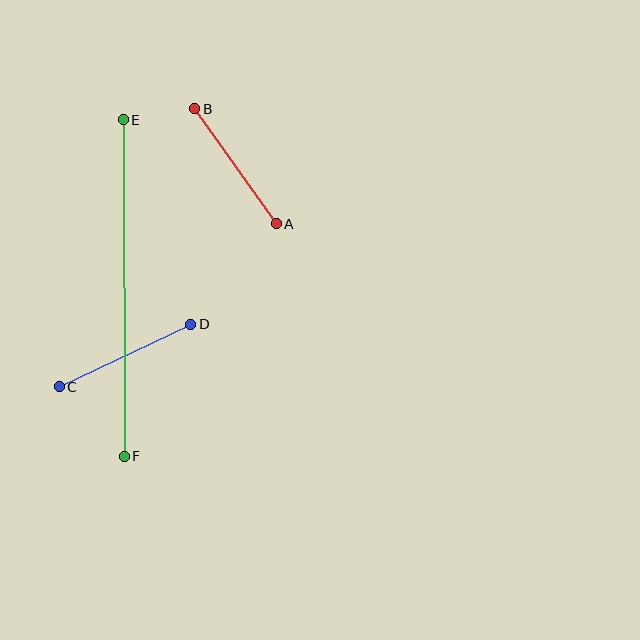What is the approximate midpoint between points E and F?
The midpoint is at approximately (124, 288) pixels.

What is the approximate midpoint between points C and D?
The midpoint is at approximately (125, 355) pixels.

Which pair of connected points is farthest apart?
Points E and F are farthest apart.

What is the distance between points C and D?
The distance is approximately 146 pixels.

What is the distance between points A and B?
The distance is approximately 141 pixels.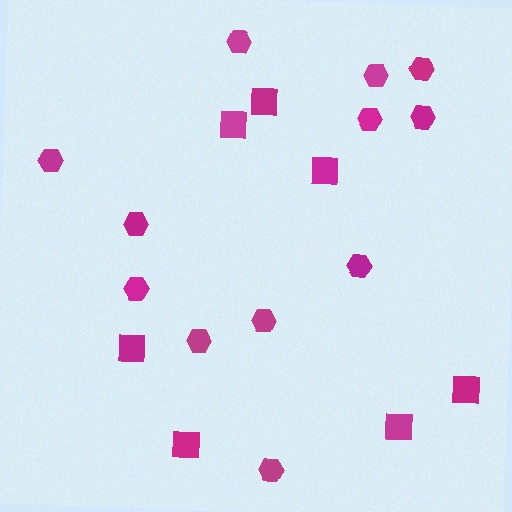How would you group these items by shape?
There are 2 groups: one group of squares (7) and one group of hexagons (12).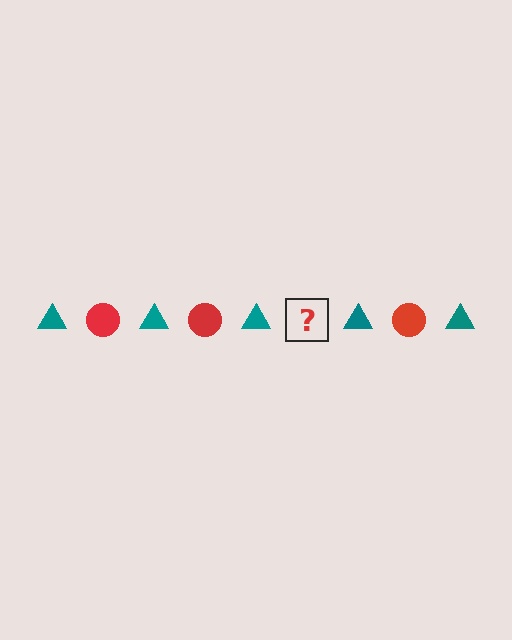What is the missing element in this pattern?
The missing element is a red circle.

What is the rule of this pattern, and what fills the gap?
The rule is that the pattern alternates between teal triangle and red circle. The gap should be filled with a red circle.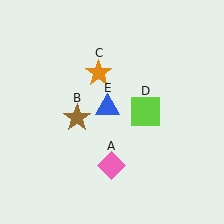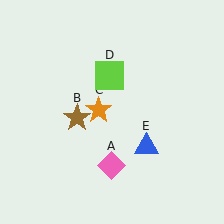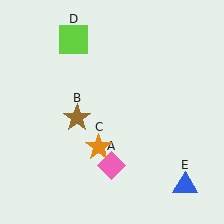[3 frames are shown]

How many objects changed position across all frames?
3 objects changed position: orange star (object C), lime square (object D), blue triangle (object E).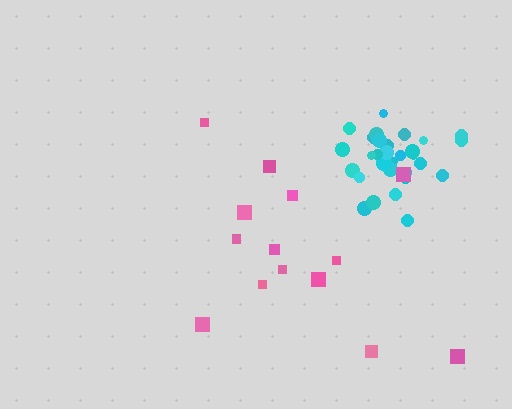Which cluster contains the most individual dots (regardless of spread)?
Cyan (31).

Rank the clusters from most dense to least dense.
cyan, pink.